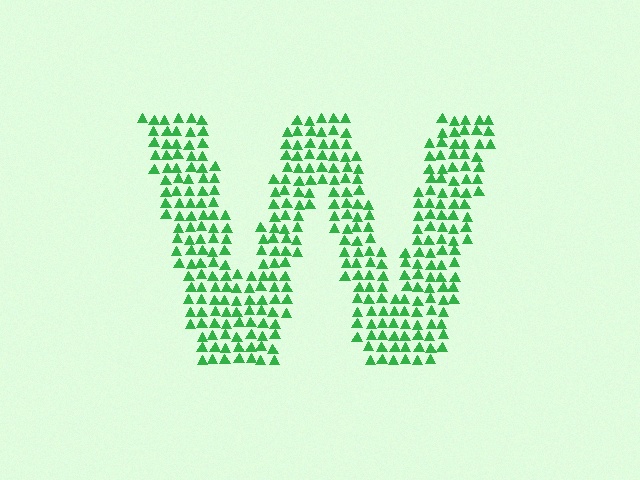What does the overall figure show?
The overall figure shows the letter W.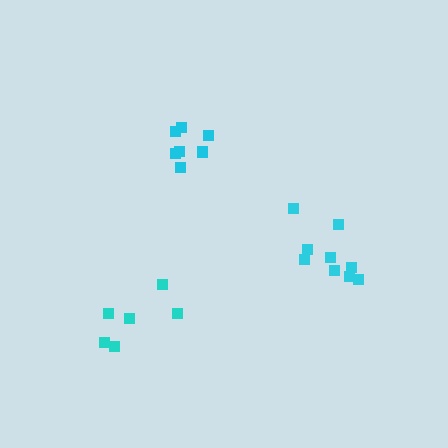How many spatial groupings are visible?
There are 3 spatial groupings.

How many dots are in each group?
Group 1: 7 dots, Group 2: 9 dots, Group 3: 6 dots (22 total).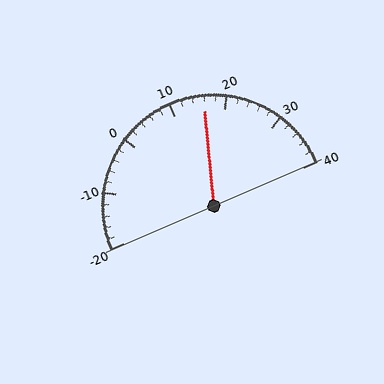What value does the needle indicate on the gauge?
The needle indicates approximately 16.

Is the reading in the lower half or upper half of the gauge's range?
The reading is in the upper half of the range (-20 to 40).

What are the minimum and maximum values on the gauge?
The gauge ranges from -20 to 40.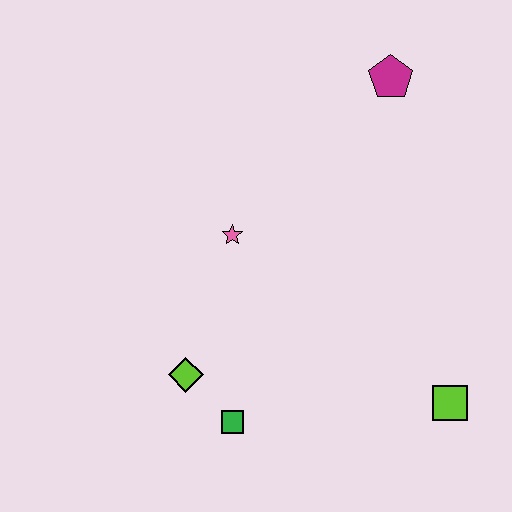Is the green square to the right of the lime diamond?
Yes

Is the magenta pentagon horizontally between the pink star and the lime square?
Yes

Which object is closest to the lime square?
The green square is closest to the lime square.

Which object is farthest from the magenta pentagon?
The green square is farthest from the magenta pentagon.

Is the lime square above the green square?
Yes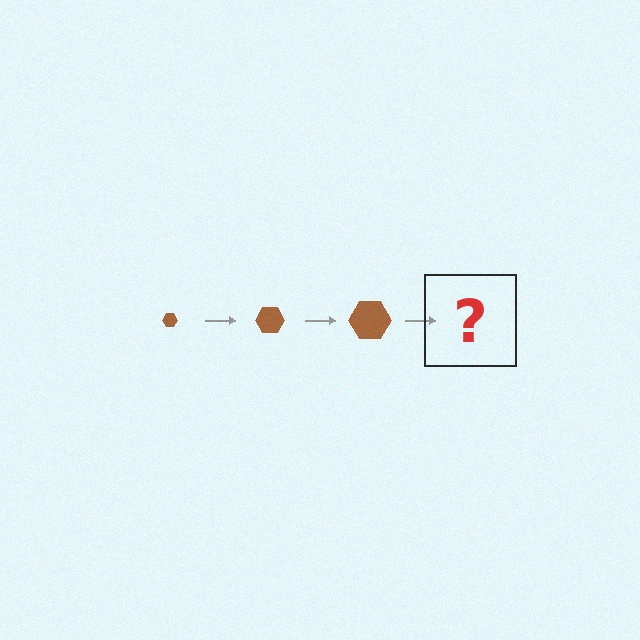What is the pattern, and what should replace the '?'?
The pattern is that the hexagon gets progressively larger each step. The '?' should be a brown hexagon, larger than the previous one.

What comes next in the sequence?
The next element should be a brown hexagon, larger than the previous one.